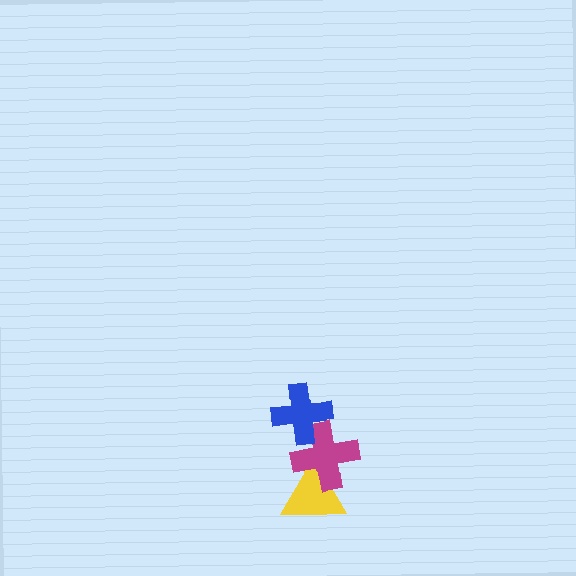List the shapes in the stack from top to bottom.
From top to bottom: the blue cross, the magenta cross, the yellow triangle.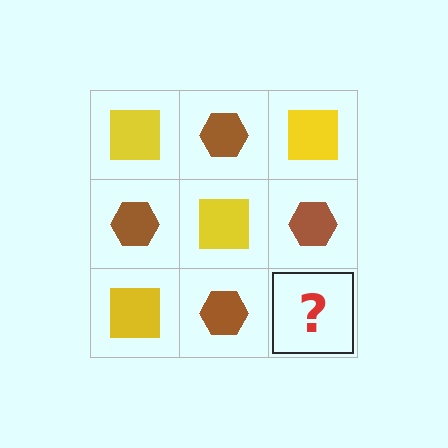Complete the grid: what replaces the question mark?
The question mark should be replaced with a yellow square.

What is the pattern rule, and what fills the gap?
The rule is that it alternates yellow square and brown hexagon in a checkerboard pattern. The gap should be filled with a yellow square.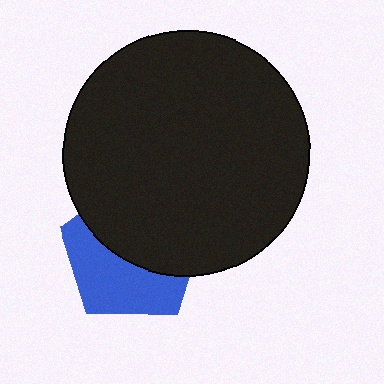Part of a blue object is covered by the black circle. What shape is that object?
It is a pentagon.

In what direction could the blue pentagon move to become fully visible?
The blue pentagon could move down. That would shift it out from behind the black circle entirely.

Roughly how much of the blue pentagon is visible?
About half of it is visible (roughly 46%).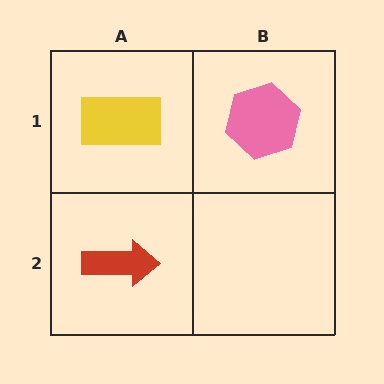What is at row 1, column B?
A pink hexagon.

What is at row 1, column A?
A yellow rectangle.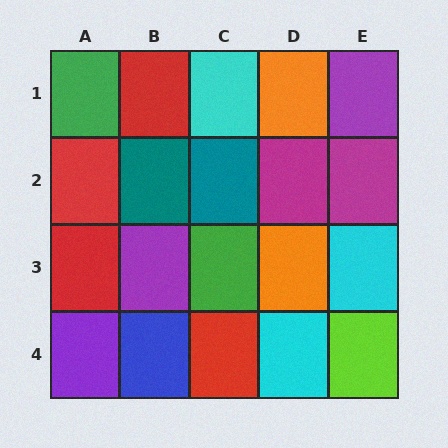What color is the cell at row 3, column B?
Purple.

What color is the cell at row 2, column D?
Magenta.